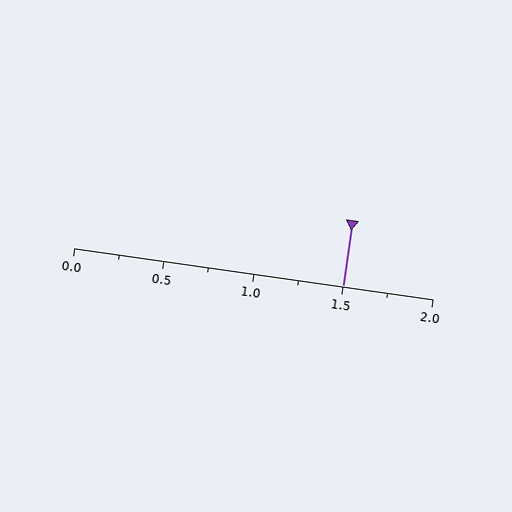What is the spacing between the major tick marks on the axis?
The major ticks are spaced 0.5 apart.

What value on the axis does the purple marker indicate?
The marker indicates approximately 1.5.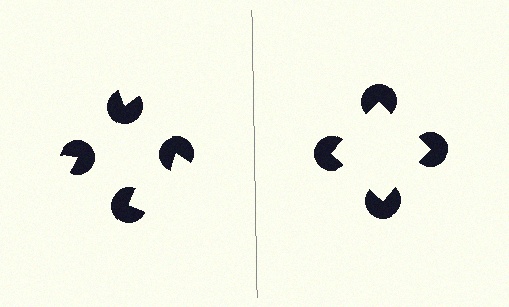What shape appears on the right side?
An illusory square.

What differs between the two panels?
The pac-man discs are positioned identically on both sides; only the wedge orientations differ. On the right they align to a square; on the left they are misaligned.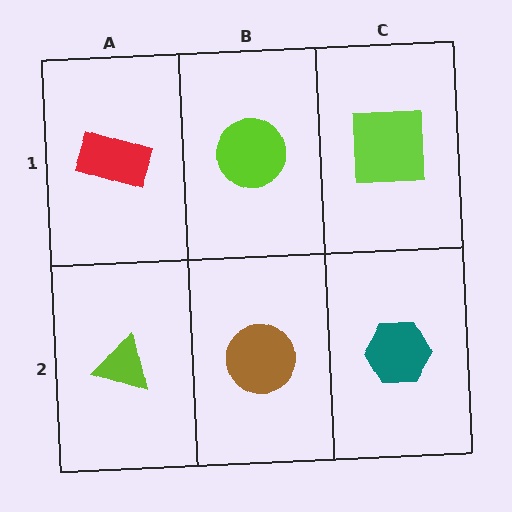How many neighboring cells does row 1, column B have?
3.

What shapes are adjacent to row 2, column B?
A lime circle (row 1, column B), a lime triangle (row 2, column A), a teal hexagon (row 2, column C).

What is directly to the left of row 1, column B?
A red rectangle.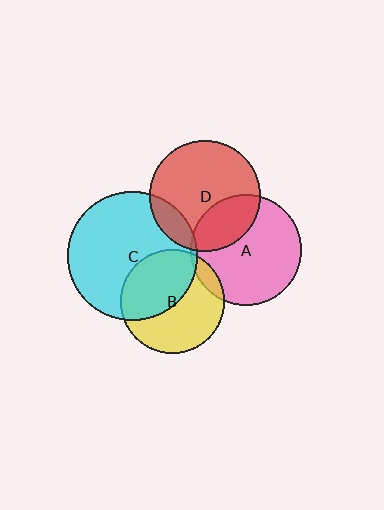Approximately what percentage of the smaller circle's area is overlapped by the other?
Approximately 10%.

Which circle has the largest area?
Circle C (cyan).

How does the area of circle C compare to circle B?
Approximately 1.5 times.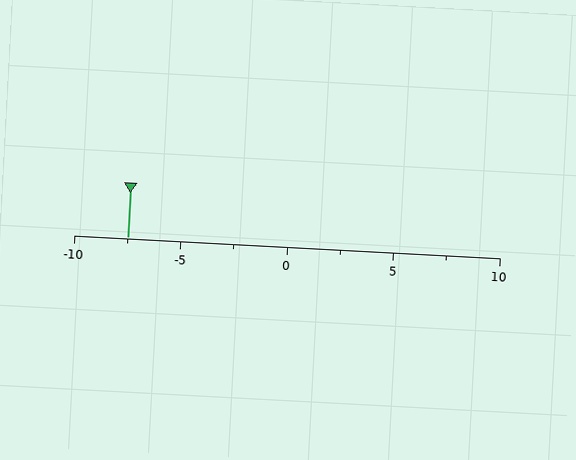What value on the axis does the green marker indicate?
The marker indicates approximately -7.5.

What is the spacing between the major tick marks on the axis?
The major ticks are spaced 5 apart.